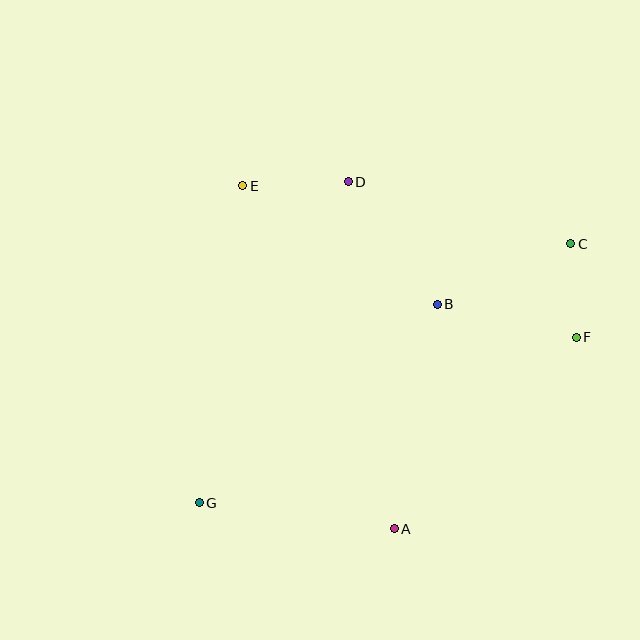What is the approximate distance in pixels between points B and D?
The distance between B and D is approximately 151 pixels.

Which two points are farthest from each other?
Points C and G are farthest from each other.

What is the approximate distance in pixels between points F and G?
The distance between F and G is approximately 412 pixels.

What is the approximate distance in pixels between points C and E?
The distance between C and E is approximately 333 pixels.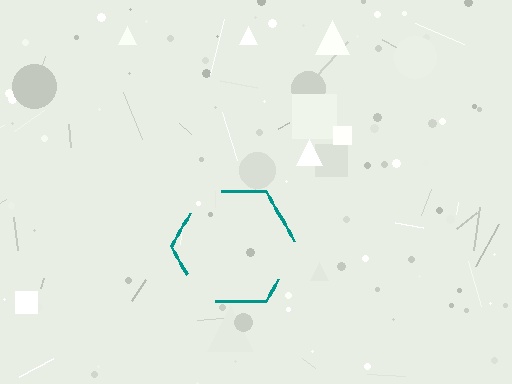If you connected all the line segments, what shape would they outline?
They would outline a hexagon.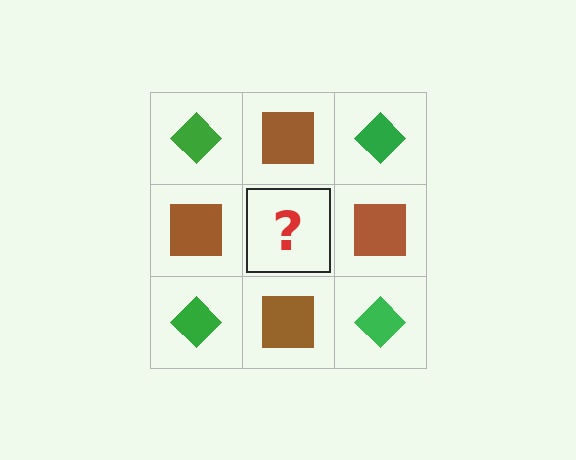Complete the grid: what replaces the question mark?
The question mark should be replaced with a green diamond.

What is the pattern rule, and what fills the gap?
The rule is that it alternates green diamond and brown square in a checkerboard pattern. The gap should be filled with a green diamond.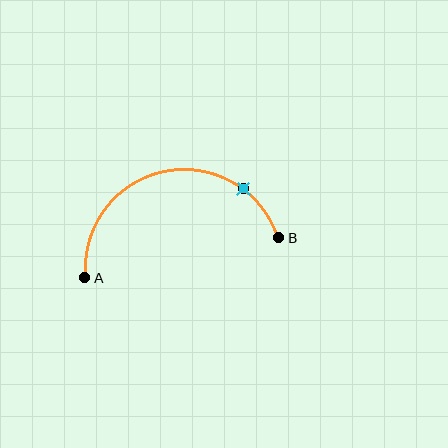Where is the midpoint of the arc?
The arc midpoint is the point on the curve farthest from the straight line joining A and B. It sits above that line.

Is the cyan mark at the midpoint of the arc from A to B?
No. The cyan mark lies on the arc but is closer to endpoint B. The arc midpoint would be at the point on the curve equidistant along the arc from both A and B.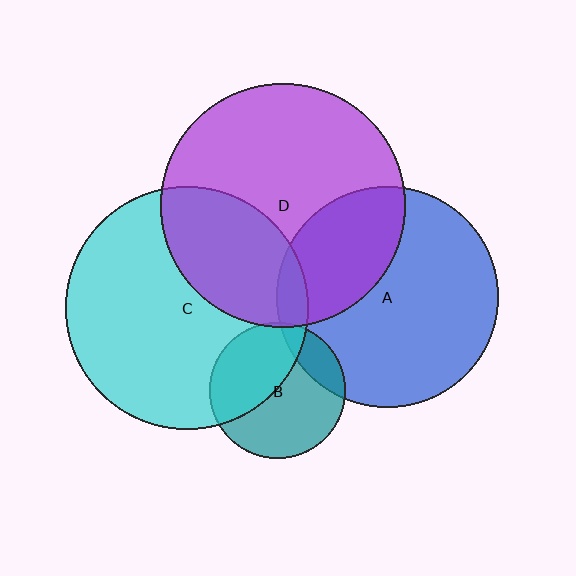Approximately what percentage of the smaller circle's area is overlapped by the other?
Approximately 45%.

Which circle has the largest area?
Circle D (purple).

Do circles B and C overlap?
Yes.